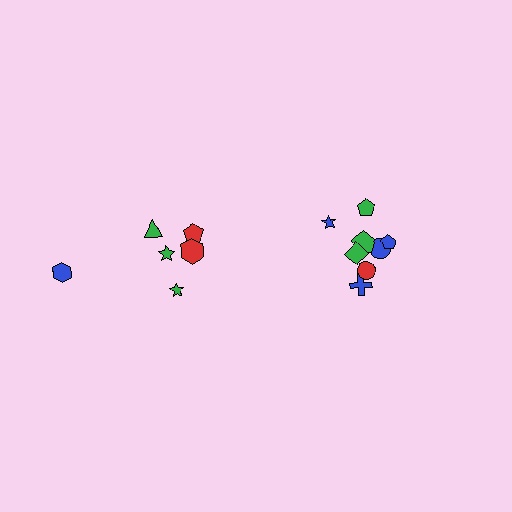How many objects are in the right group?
There are 8 objects.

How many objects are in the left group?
There are 6 objects.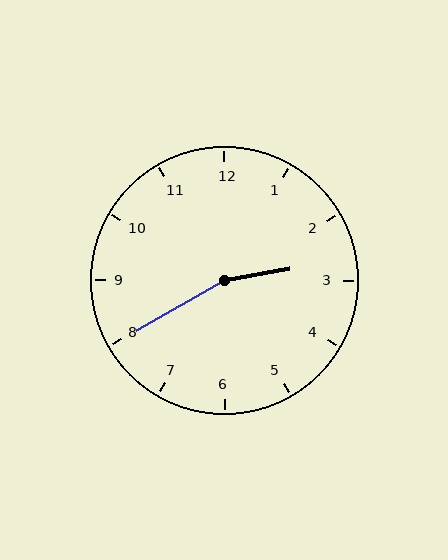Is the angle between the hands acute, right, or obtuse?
It is obtuse.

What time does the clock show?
2:40.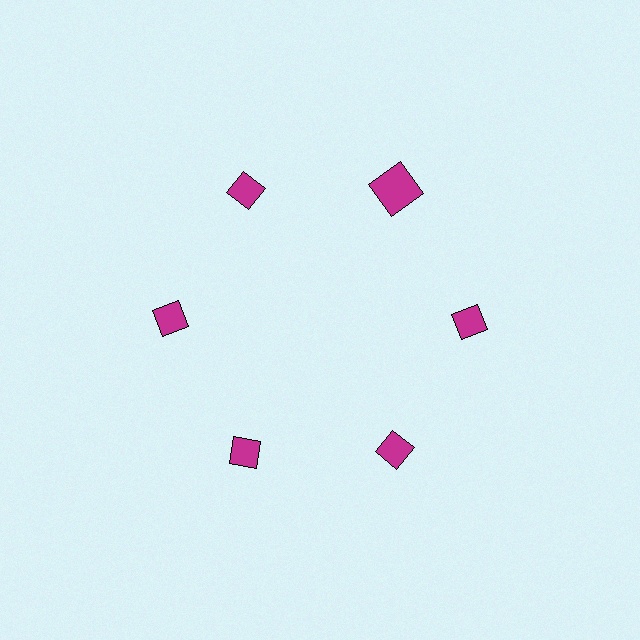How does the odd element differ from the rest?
It has a different shape: square instead of diamond.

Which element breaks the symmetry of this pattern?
The magenta square at roughly the 1 o'clock position breaks the symmetry. All other shapes are magenta diamonds.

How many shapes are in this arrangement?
There are 6 shapes arranged in a ring pattern.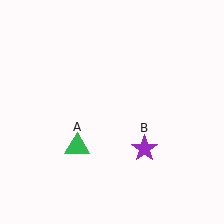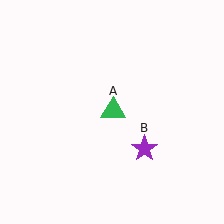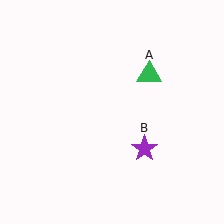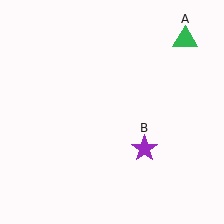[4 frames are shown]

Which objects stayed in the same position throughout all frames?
Purple star (object B) remained stationary.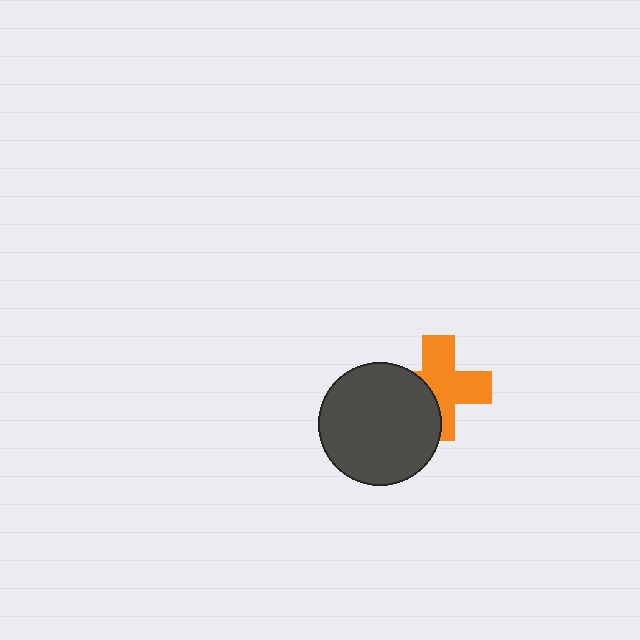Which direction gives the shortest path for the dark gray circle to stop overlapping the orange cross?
Moving left gives the shortest separation.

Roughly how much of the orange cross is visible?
About half of it is visible (roughly 64%).